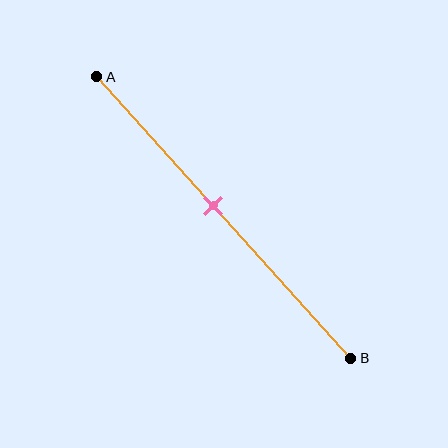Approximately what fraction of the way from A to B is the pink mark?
The pink mark is approximately 45% of the way from A to B.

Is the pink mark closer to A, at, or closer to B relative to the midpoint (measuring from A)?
The pink mark is closer to point A than the midpoint of segment AB.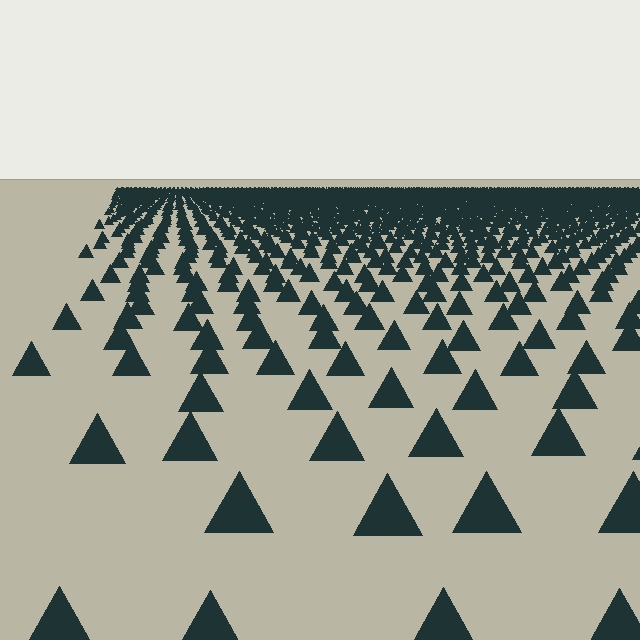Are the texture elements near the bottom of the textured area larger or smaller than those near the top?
Larger. Near the bottom, elements are closer to the viewer and appear at a bigger on-screen size.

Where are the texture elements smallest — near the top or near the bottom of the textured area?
Near the top.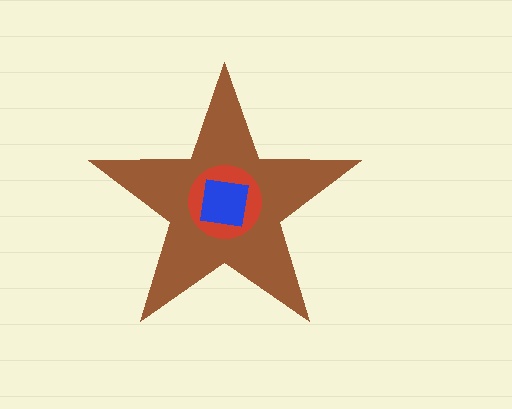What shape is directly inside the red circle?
The blue square.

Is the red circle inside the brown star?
Yes.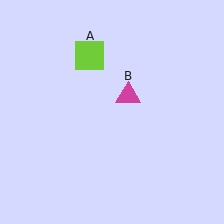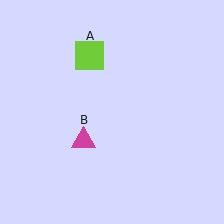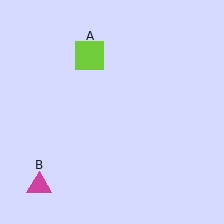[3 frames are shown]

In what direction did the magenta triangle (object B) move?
The magenta triangle (object B) moved down and to the left.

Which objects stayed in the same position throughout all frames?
Lime square (object A) remained stationary.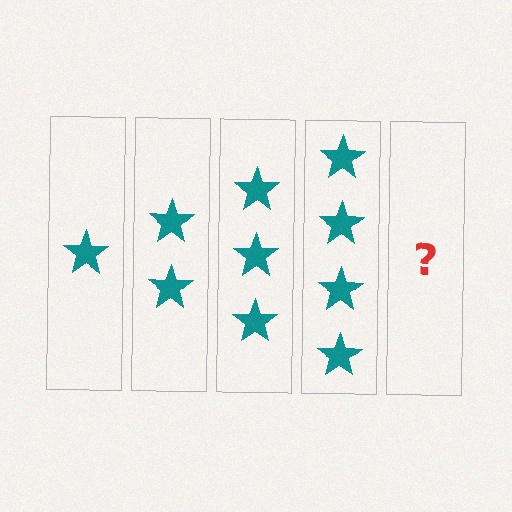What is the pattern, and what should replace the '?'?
The pattern is that each step adds one more star. The '?' should be 5 stars.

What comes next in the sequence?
The next element should be 5 stars.